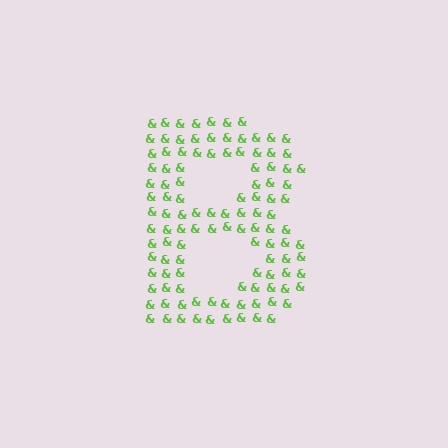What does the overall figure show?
The overall figure shows the letter B.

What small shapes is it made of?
It is made of small ampersands.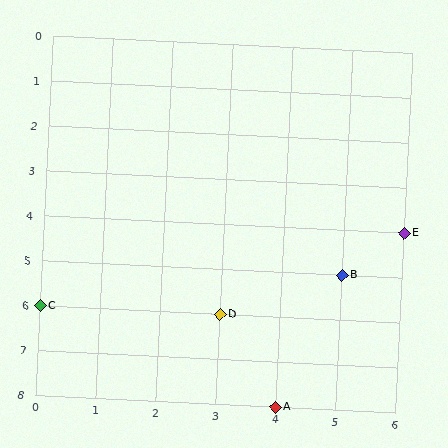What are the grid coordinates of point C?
Point C is at grid coordinates (0, 6).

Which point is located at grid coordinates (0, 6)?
Point C is at (0, 6).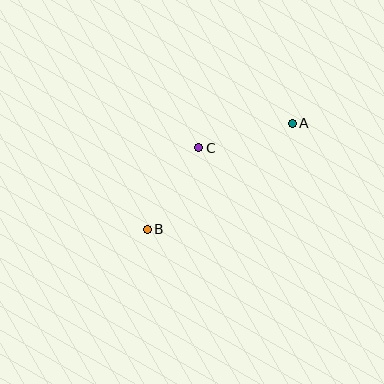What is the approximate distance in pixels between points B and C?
The distance between B and C is approximately 96 pixels.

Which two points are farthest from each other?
Points A and B are farthest from each other.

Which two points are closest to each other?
Points A and C are closest to each other.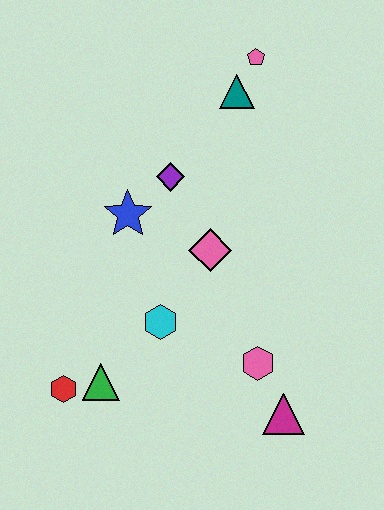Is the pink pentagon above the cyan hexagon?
Yes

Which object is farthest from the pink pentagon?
The red hexagon is farthest from the pink pentagon.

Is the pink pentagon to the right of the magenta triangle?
No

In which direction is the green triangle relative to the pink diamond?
The green triangle is below the pink diamond.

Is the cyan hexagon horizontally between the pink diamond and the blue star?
Yes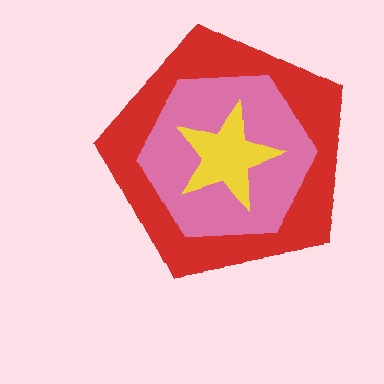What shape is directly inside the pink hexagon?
The yellow star.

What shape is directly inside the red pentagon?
The pink hexagon.